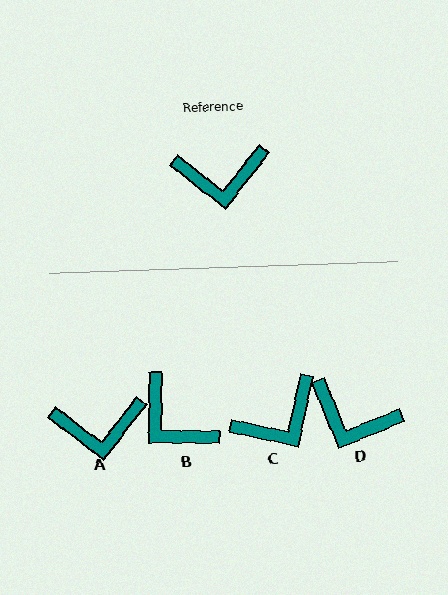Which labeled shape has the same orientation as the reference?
A.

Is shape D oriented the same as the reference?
No, it is off by about 30 degrees.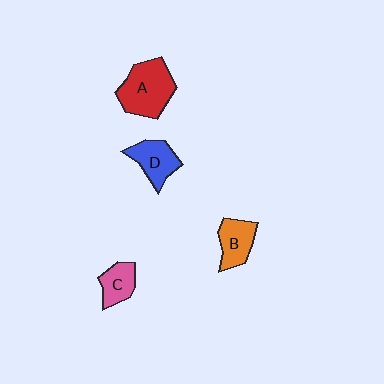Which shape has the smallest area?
Shape C (pink).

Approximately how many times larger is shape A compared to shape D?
Approximately 1.5 times.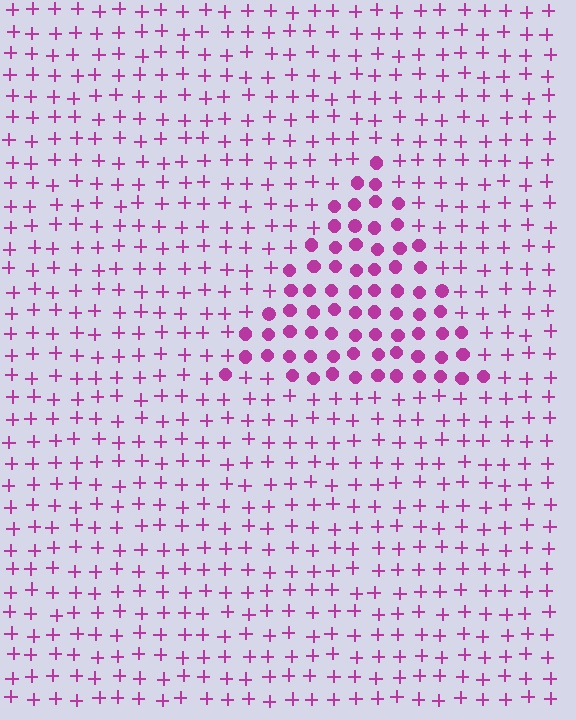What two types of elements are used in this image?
The image uses circles inside the triangle region and plus signs outside it.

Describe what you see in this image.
The image is filled with small magenta elements arranged in a uniform grid. A triangle-shaped region contains circles, while the surrounding area contains plus signs. The boundary is defined purely by the change in element shape.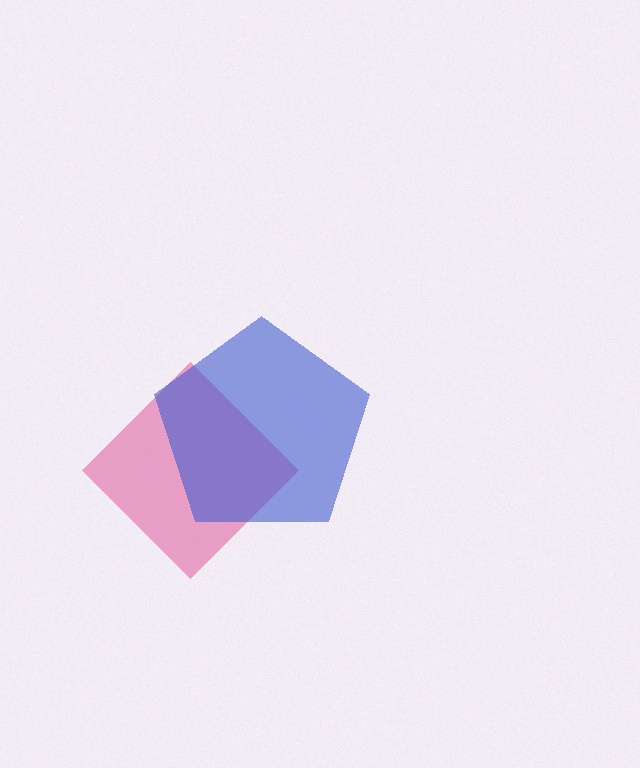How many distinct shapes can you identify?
There are 2 distinct shapes: a pink diamond, a blue pentagon.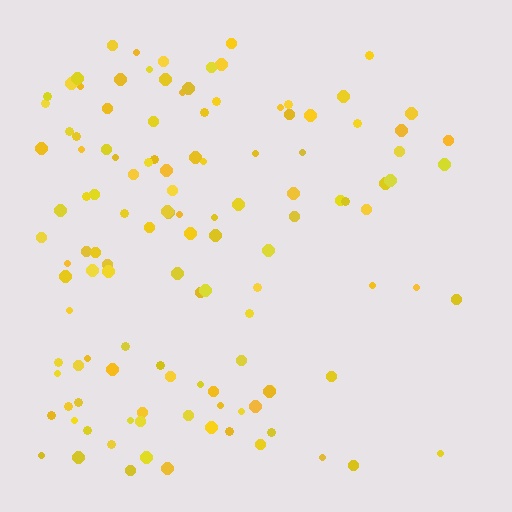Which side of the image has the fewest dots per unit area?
The right.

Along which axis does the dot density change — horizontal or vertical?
Horizontal.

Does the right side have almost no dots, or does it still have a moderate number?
Still a moderate number, just noticeably fewer than the left.